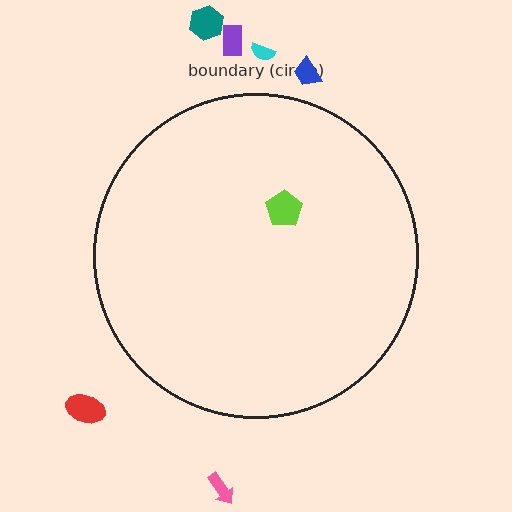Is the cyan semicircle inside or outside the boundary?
Outside.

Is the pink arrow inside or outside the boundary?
Outside.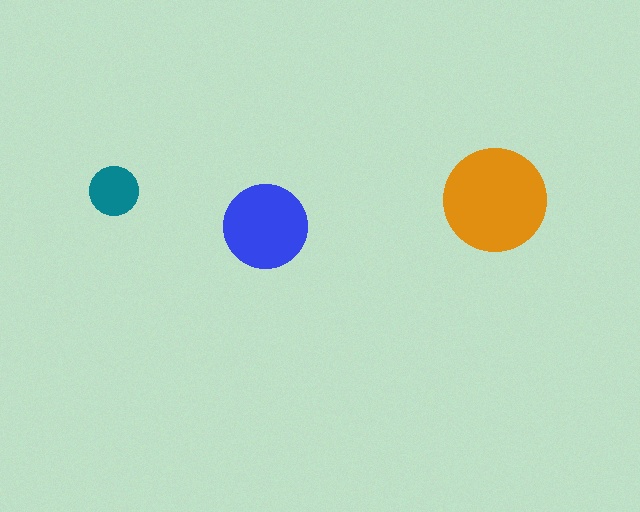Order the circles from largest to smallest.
the orange one, the blue one, the teal one.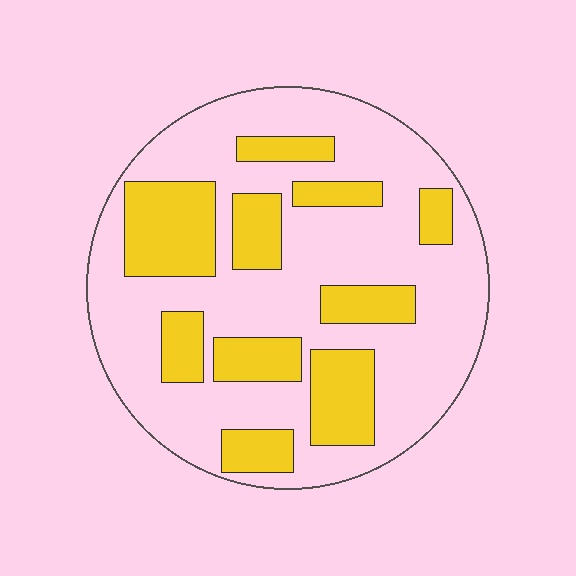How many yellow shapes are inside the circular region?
10.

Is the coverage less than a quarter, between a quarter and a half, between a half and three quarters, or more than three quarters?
Between a quarter and a half.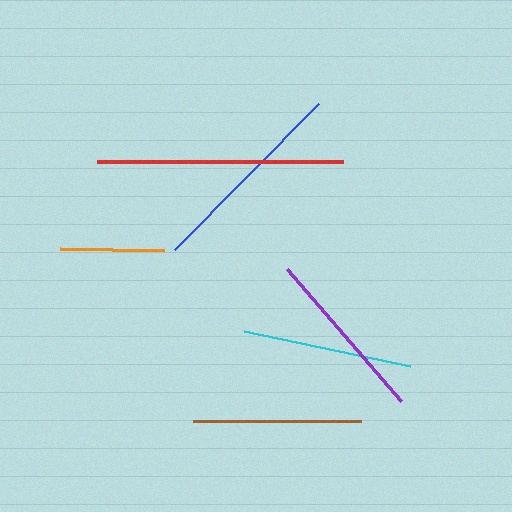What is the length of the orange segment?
The orange segment is approximately 104 pixels long.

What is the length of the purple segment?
The purple segment is approximately 175 pixels long.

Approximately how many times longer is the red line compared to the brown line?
The red line is approximately 1.5 times the length of the brown line.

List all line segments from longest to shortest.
From longest to shortest: red, blue, purple, cyan, brown, orange.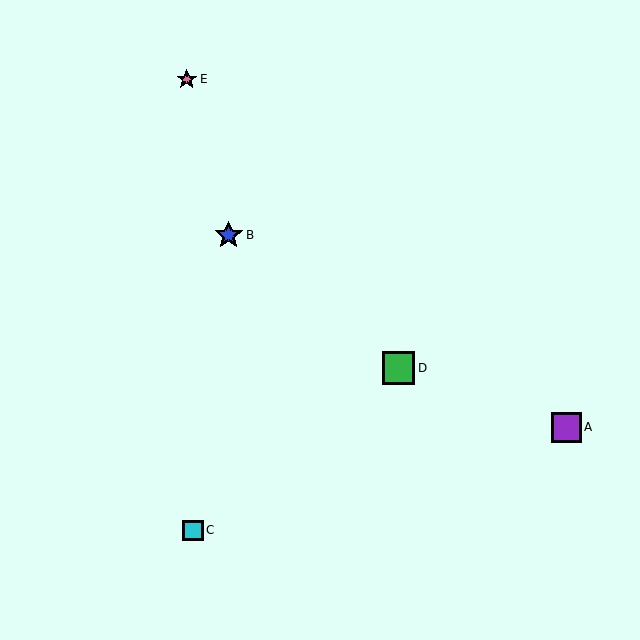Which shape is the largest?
The green square (labeled D) is the largest.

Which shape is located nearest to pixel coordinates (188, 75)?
The pink star (labeled E) at (187, 79) is nearest to that location.